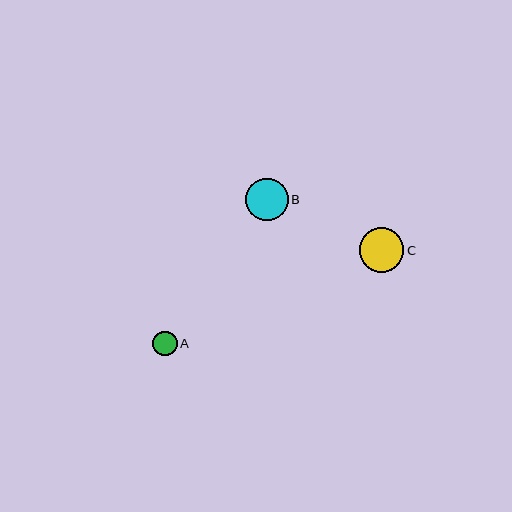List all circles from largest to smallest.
From largest to smallest: C, B, A.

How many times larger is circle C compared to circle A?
Circle C is approximately 1.8 times the size of circle A.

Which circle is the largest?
Circle C is the largest with a size of approximately 44 pixels.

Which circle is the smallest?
Circle A is the smallest with a size of approximately 25 pixels.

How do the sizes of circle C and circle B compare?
Circle C and circle B are approximately the same size.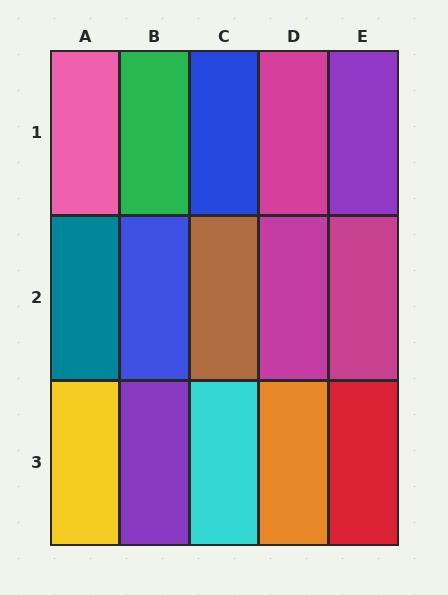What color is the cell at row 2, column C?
Brown.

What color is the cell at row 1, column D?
Magenta.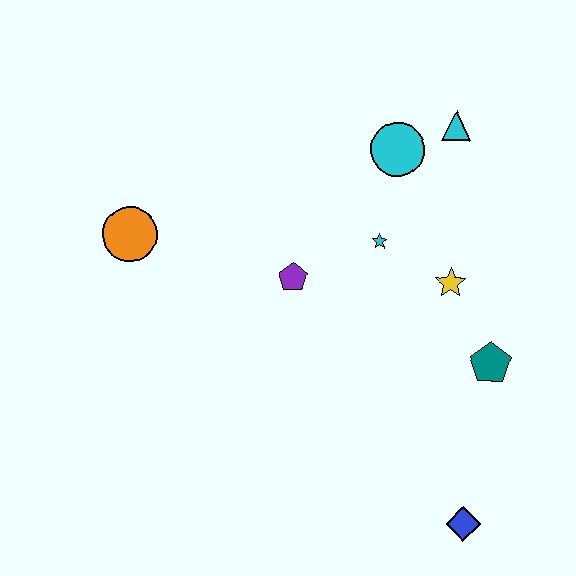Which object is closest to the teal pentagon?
The yellow star is closest to the teal pentagon.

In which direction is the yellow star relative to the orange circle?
The yellow star is to the right of the orange circle.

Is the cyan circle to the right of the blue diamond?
No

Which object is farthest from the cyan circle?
The blue diamond is farthest from the cyan circle.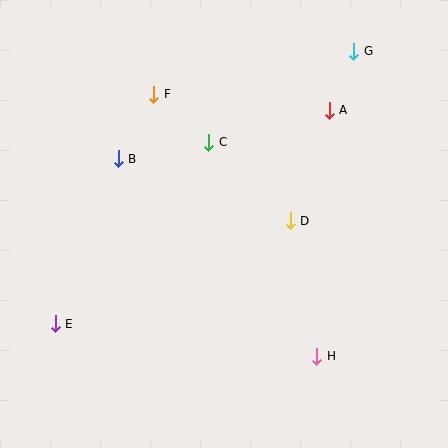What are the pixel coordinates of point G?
Point G is at (354, 51).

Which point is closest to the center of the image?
Point D at (290, 221) is closest to the center.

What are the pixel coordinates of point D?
Point D is at (290, 221).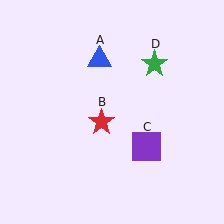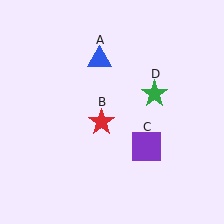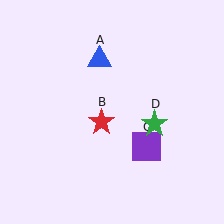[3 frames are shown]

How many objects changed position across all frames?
1 object changed position: green star (object D).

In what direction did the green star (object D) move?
The green star (object D) moved down.